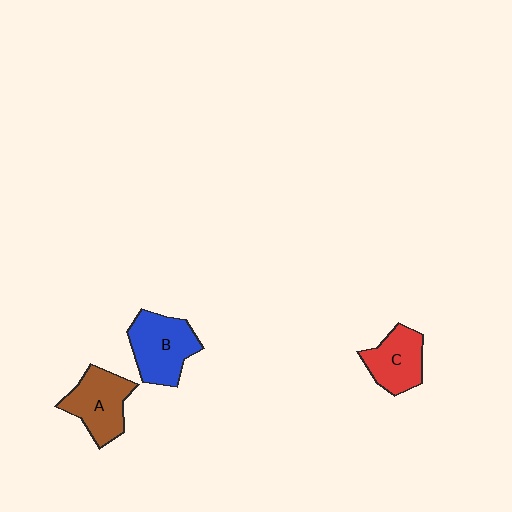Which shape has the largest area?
Shape B (blue).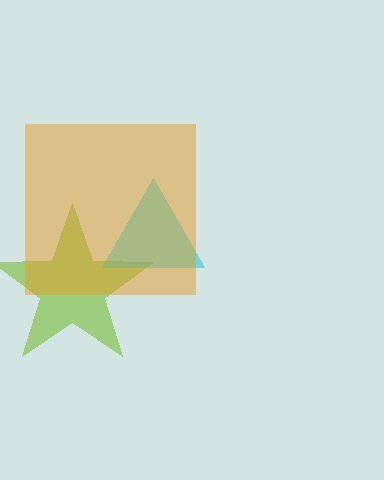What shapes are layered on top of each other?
The layered shapes are: a lime star, a cyan triangle, an orange square.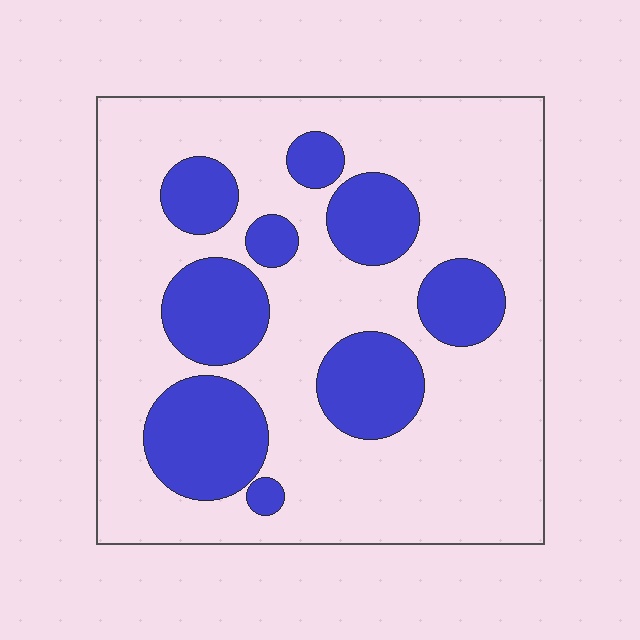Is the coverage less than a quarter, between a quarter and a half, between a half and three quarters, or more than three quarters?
Between a quarter and a half.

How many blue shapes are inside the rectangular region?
9.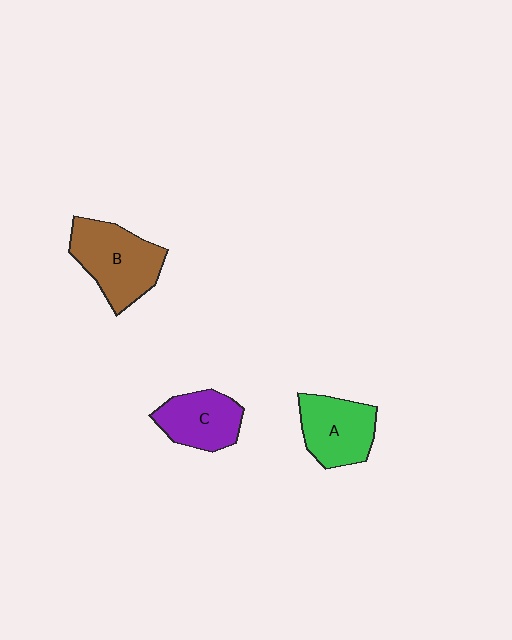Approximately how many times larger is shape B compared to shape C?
Approximately 1.4 times.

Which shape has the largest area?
Shape B (brown).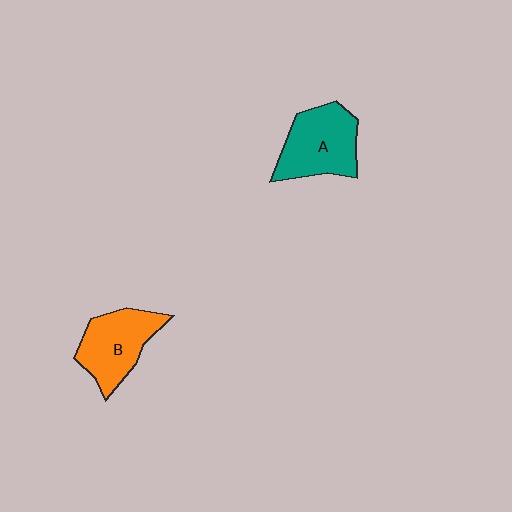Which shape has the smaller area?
Shape B (orange).